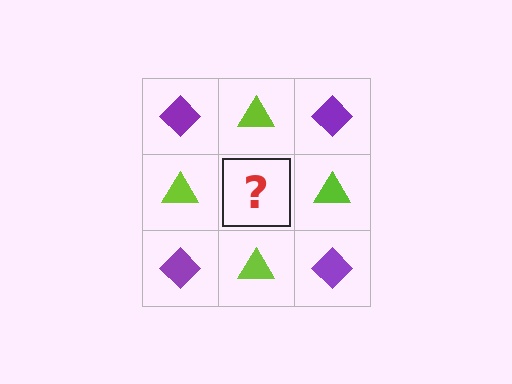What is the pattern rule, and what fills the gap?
The rule is that it alternates purple diamond and lime triangle in a checkerboard pattern. The gap should be filled with a purple diamond.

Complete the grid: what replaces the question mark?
The question mark should be replaced with a purple diamond.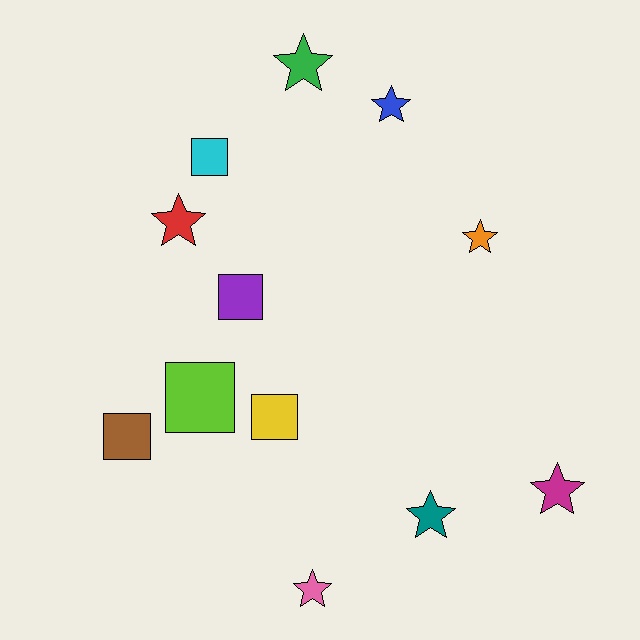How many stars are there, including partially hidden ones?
There are 7 stars.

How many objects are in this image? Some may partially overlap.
There are 12 objects.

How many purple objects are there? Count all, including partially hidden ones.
There is 1 purple object.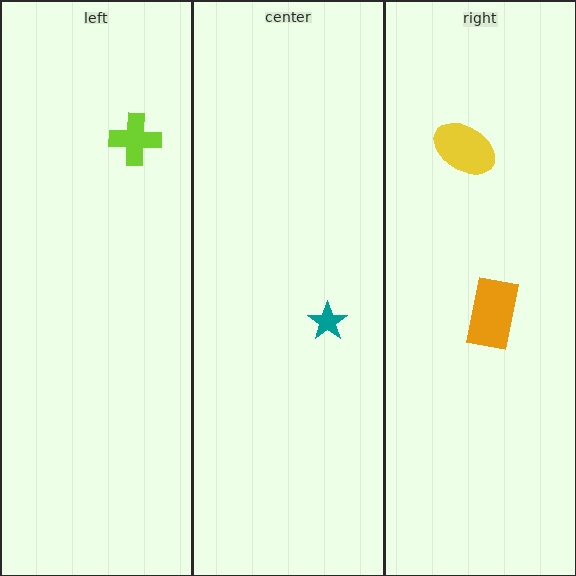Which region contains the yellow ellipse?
The right region.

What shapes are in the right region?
The orange rectangle, the yellow ellipse.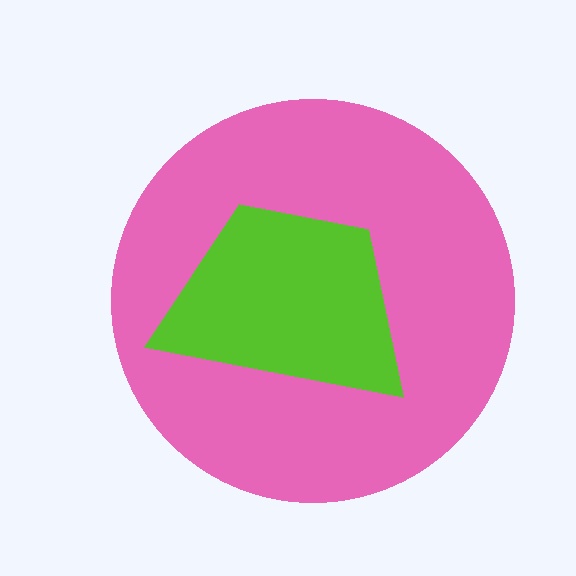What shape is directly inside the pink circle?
The lime trapezoid.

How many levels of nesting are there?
2.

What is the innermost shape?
The lime trapezoid.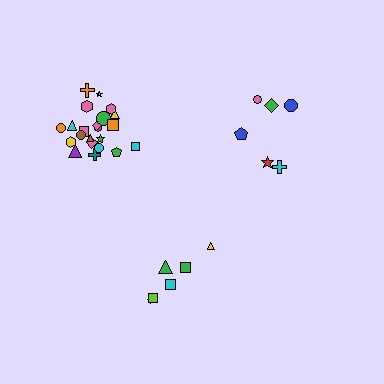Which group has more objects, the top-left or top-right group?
The top-left group.